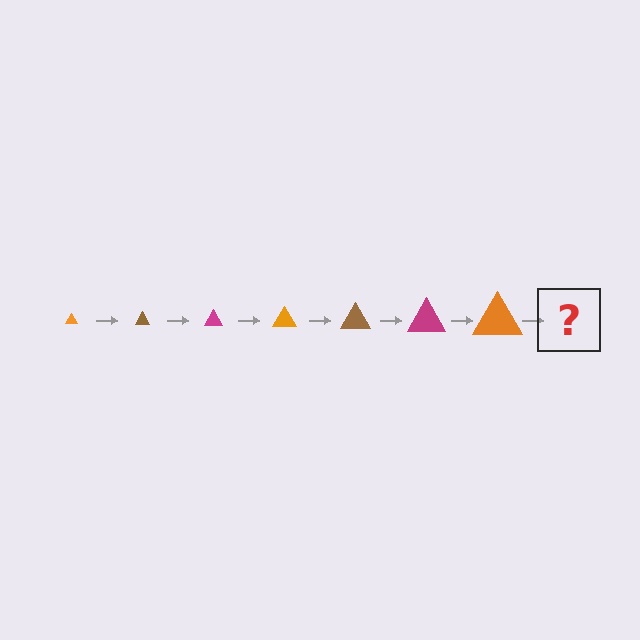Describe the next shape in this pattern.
It should be a brown triangle, larger than the previous one.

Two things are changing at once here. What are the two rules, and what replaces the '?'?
The two rules are that the triangle grows larger each step and the color cycles through orange, brown, and magenta. The '?' should be a brown triangle, larger than the previous one.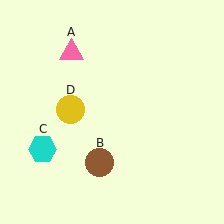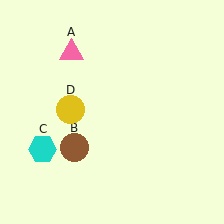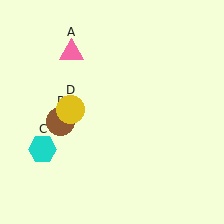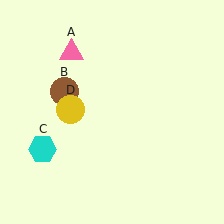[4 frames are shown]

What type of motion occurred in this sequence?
The brown circle (object B) rotated clockwise around the center of the scene.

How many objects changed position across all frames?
1 object changed position: brown circle (object B).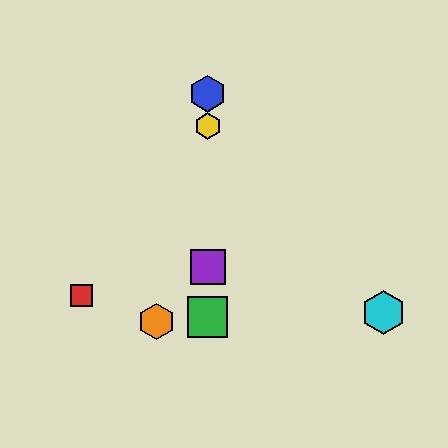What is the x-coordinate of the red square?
The red square is at x≈82.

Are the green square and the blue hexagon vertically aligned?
Yes, both are at x≈208.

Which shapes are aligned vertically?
The blue hexagon, the green square, the yellow hexagon, the purple square are aligned vertically.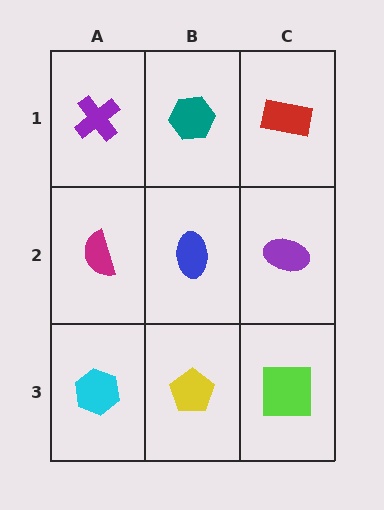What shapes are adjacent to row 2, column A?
A purple cross (row 1, column A), a cyan hexagon (row 3, column A), a blue ellipse (row 2, column B).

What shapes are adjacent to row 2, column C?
A red rectangle (row 1, column C), a lime square (row 3, column C), a blue ellipse (row 2, column B).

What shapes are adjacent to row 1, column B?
A blue ellipse (row 2, column B), a purple cross (row 1, column A), a red rectangle (row 1, column C).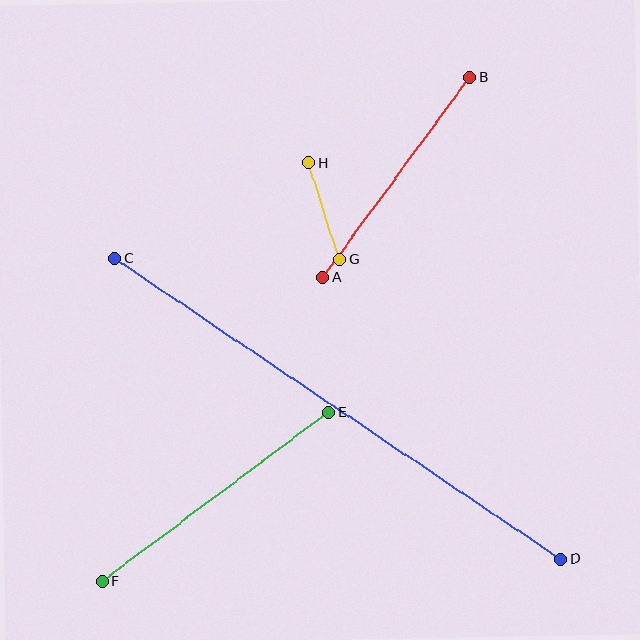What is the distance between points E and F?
The distance is approximately 283 pixels.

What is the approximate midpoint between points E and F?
The midpoint is at approximately (215, 497) pixels.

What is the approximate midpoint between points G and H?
The midpoint is at approximately (324, 211) pixels.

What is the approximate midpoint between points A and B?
The midpoint is at approximately (396, 178) pixels.